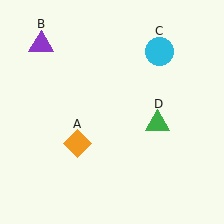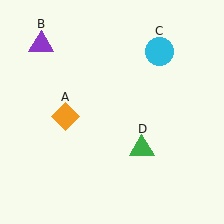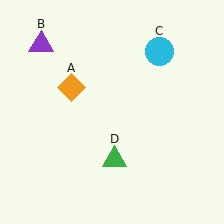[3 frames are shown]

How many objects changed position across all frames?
2 objects changed position: orange diamond (object A), green triangle (object D).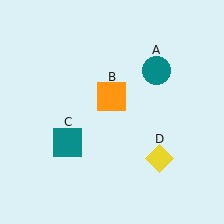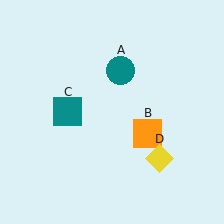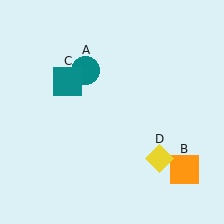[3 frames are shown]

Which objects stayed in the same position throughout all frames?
Yellow diamond (object D) remained stationary.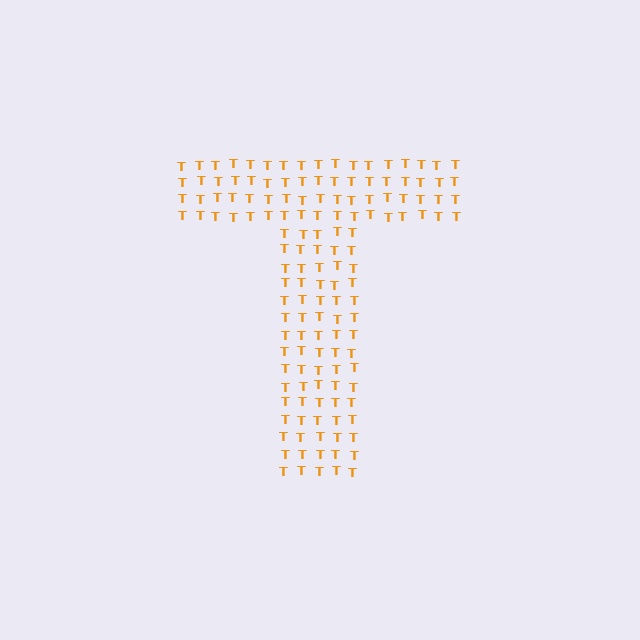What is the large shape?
The large shape is the letter T.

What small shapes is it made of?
It is made of small letter T's.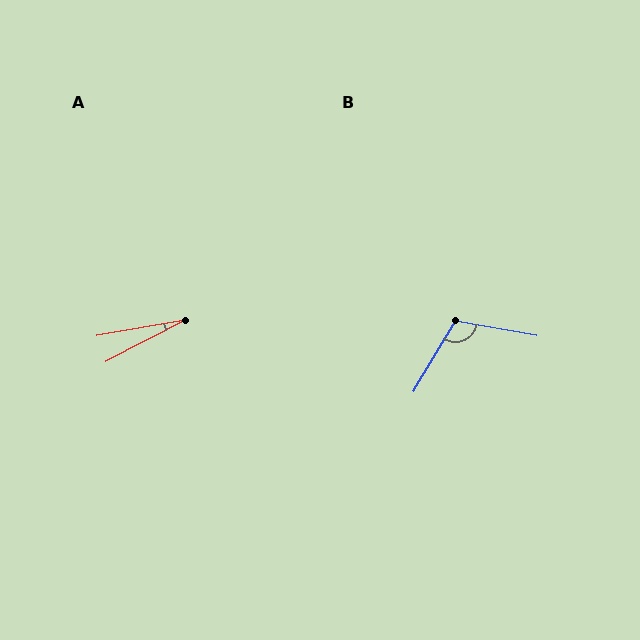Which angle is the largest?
B, at approximately 110 degrees.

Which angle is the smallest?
A, at approximately 18 degrees.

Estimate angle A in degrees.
Approximately 18 degrees.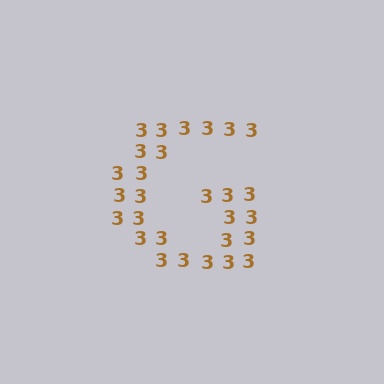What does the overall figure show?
The overall figure shows the letter G.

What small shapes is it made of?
It is made of small digit 3's.